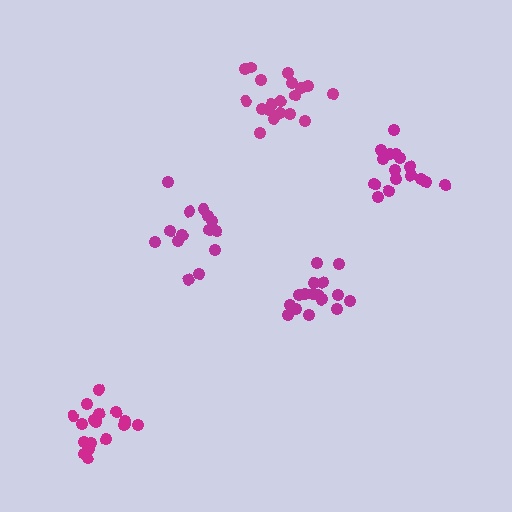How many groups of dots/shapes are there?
There are 5 groups.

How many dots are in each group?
Group 1: 14 dots, Group 2: 17 dots, Group 3: 19 dots, Group 4: 17 dots, Group 5: 18 dots (85 total).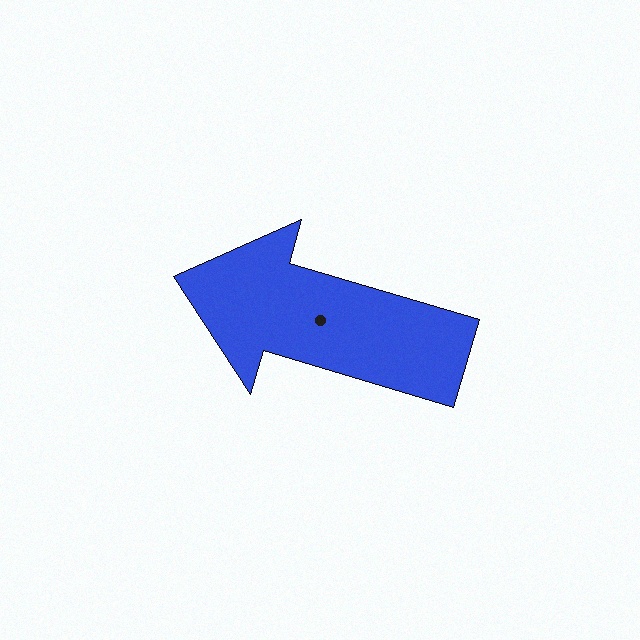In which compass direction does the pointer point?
West.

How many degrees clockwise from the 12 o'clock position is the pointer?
Approximately 286 degrees.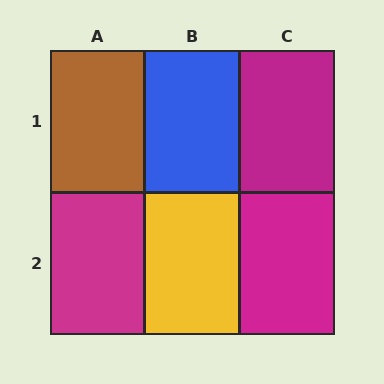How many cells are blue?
1 cell is blue.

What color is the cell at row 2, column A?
Magenta.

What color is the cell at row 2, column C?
Magenta.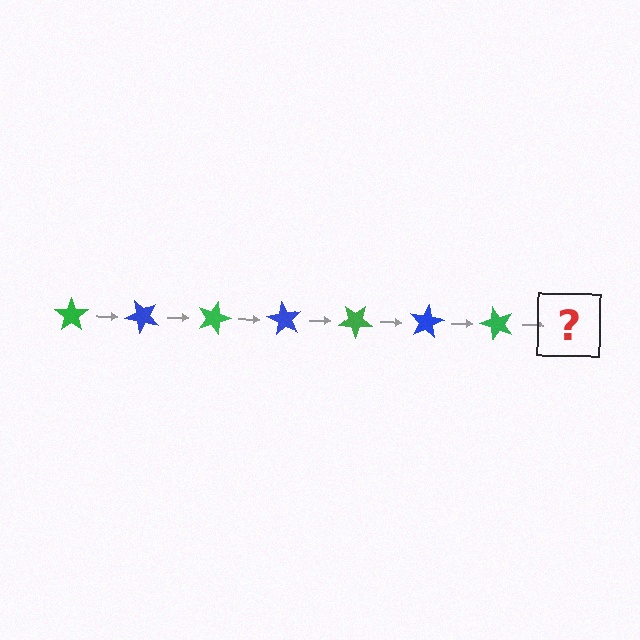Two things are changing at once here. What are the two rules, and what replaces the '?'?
The two rules are that it rotates 45 degrees each step and the color cycles through green and blue. The '?' should be a blue star, rotated 315 degrees from the start.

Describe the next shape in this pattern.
It should be a blue star, rotated 315 degrees from the start.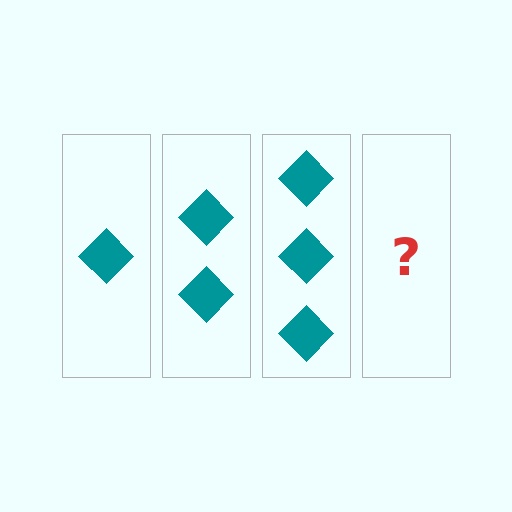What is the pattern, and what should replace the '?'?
The pattern is that each step adds one more diamond. The '?' should be 4 diamonds.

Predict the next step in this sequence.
The next step is 4 diamonds.